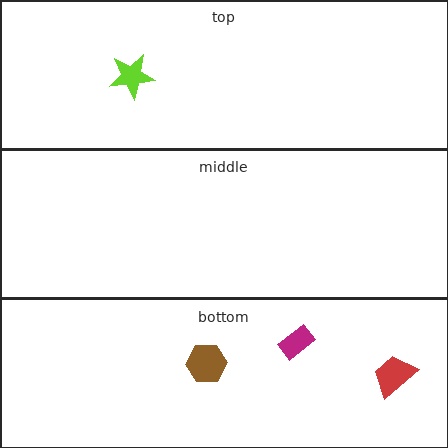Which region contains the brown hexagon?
The bottom region.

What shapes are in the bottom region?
The red trapezoid, the magenta rectangle, the brown hexagon.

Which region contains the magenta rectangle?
The bottom region.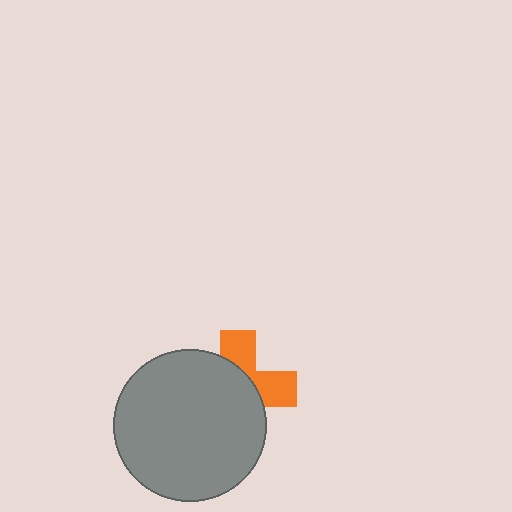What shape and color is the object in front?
The object in front is a gray circle.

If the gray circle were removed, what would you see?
You would see the complete orange cross.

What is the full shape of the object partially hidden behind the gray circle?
The partially hidden object is an orange cross.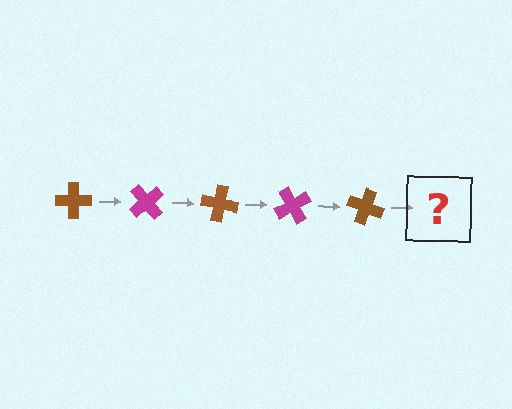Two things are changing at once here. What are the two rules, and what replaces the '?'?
The two rules are that it rotates 50 degrees each step and the color cycles through brown and magenta. The '?' should be a magenta cross, rotated 250 degrees from the start.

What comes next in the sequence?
The next element should be a magenta cross, rotated 250 degrees from the start.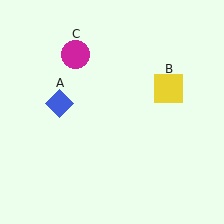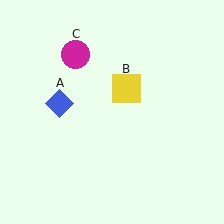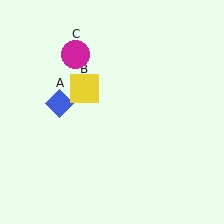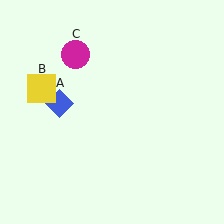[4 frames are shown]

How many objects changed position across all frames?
1 object changed position: yellow square (object B).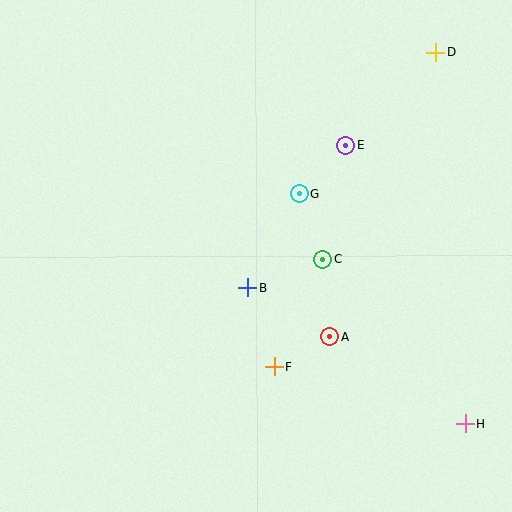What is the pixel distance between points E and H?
The distance between E and H is 304 pixels.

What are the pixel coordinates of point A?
Point A is at (330, 337).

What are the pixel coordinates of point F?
Point F is at (275, 367).